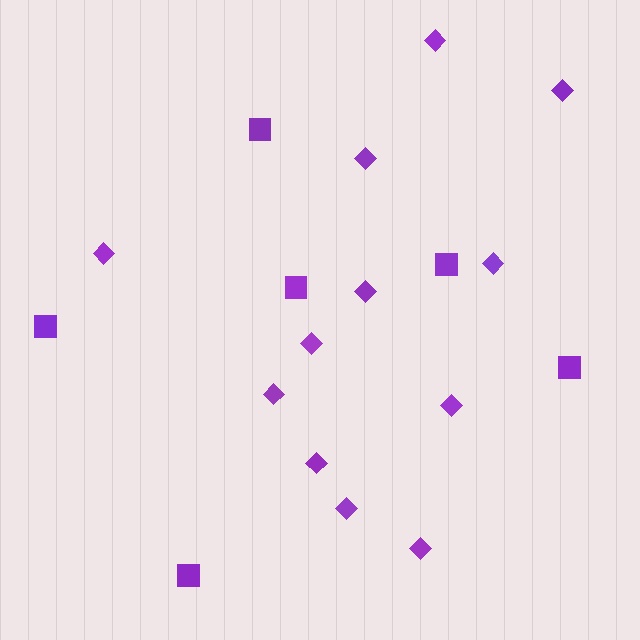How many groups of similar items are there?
There are 2 groups: one group of diamonds (12) and one group of squares (6).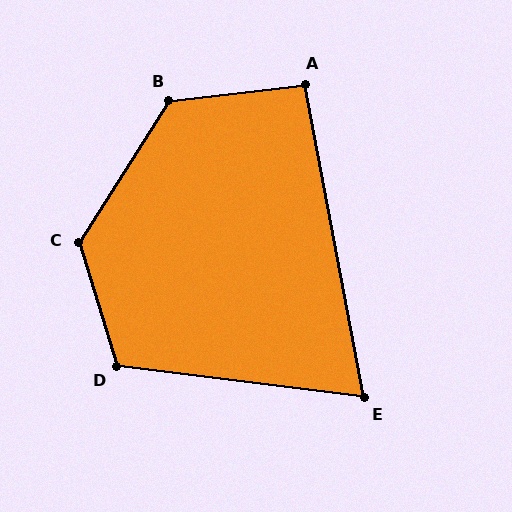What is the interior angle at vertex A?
Approximately 94 degrees (approximately right).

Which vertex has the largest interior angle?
C, at approximately 130 degrees.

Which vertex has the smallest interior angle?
E, at approximately 72 degrees.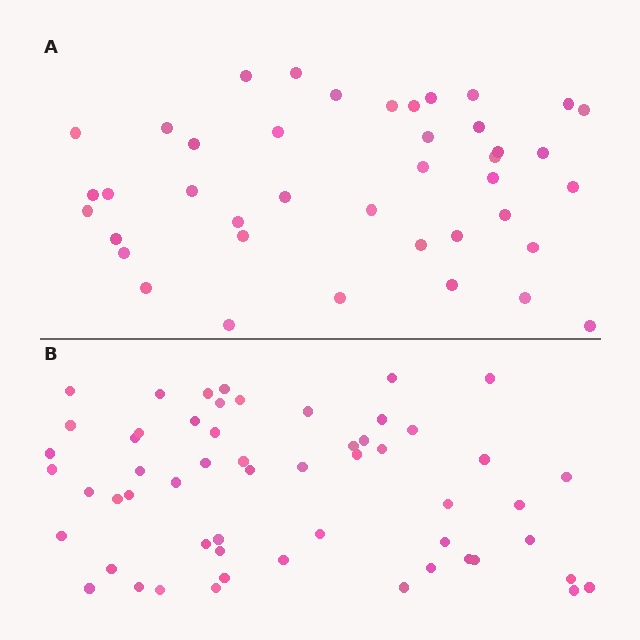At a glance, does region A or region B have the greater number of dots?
Region B (the bottom region) has more dots.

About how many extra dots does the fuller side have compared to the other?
Region B has approximately 15 more dots than region A.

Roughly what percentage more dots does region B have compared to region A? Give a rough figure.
About 35% more.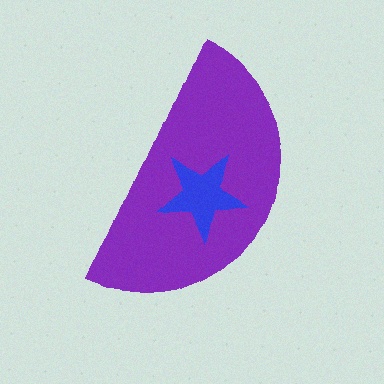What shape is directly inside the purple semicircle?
The blue star.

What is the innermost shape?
The blue star.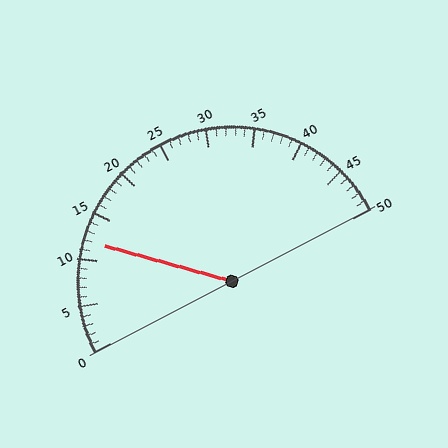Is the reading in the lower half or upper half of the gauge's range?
The reading is in the lower half of the range (0 to 50).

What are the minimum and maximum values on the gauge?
The gauge ranges from 0 to 50.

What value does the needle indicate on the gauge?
The needle indicates approximately 12.